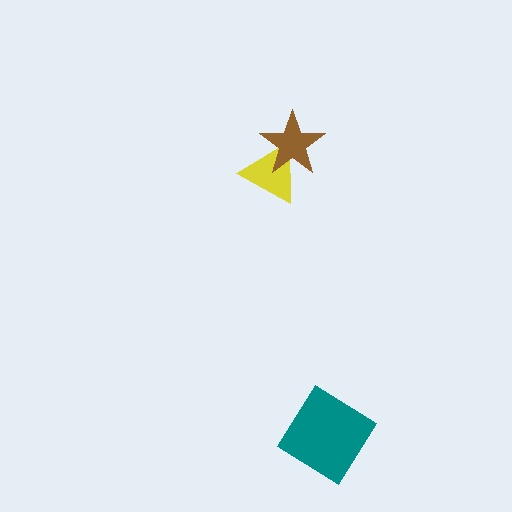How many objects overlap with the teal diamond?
0 objects overlap with the teal diamond.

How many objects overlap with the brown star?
1 object overlaps with the brown star.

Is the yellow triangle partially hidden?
Yes, it is partially covered by another shape.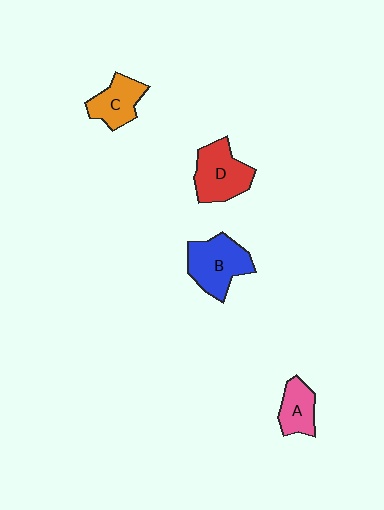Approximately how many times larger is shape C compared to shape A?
Approximately 1.2 times.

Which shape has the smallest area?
Shape A (pink).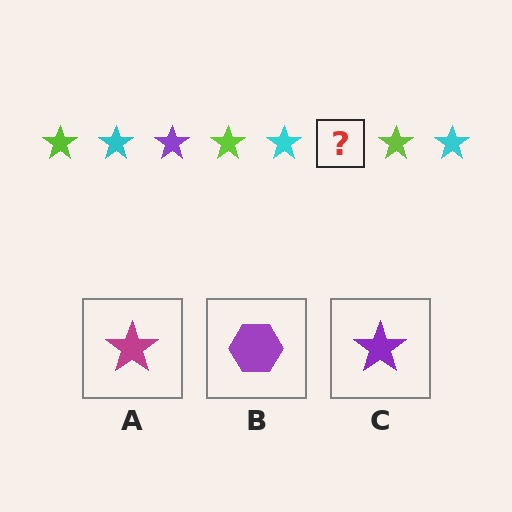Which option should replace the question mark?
Option C.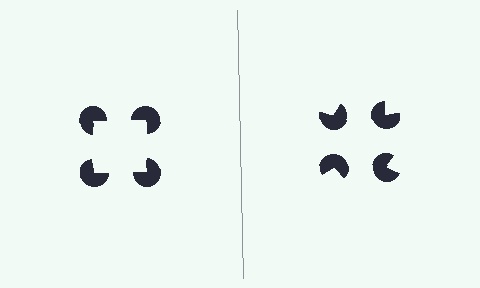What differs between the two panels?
The pac-man discs are positioned identically on both sides; only the wedge orientations differ. On the left they align to a square; on the right they are misaligned.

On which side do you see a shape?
An illusory square appears on the left side. On the right side the wedge cuts are rotated, so no coherent shape forms.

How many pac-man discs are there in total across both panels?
8 — 4 on each side.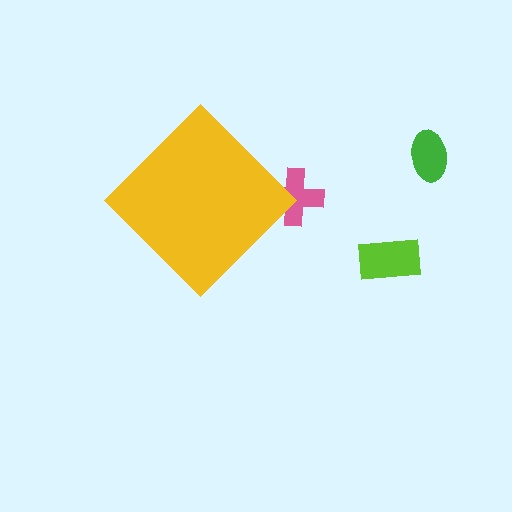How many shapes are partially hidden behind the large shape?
1 shape is partially hidden.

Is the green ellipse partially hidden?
No, the green ellipse is fully visible.